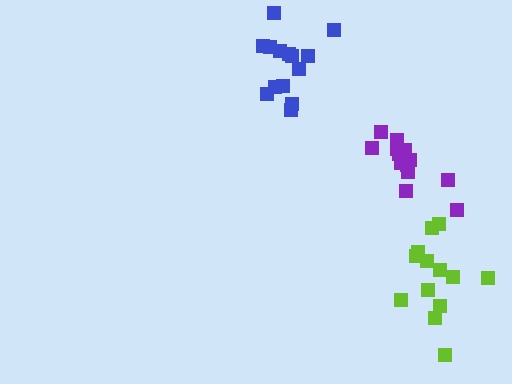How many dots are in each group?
Group 1: 14 dots, Group 2: 13 dots, Group 3: 13 dots (40 total).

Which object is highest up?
The blue cluster is topmost.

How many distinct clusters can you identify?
There are 3 distinct clusters.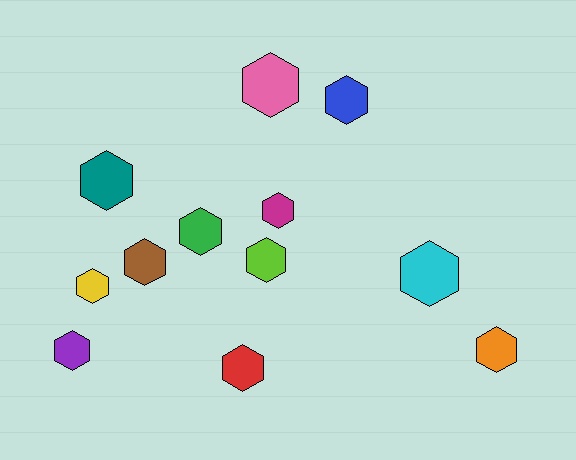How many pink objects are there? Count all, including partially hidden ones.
There is 1 pink object.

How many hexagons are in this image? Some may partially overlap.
There are 12 hexagons.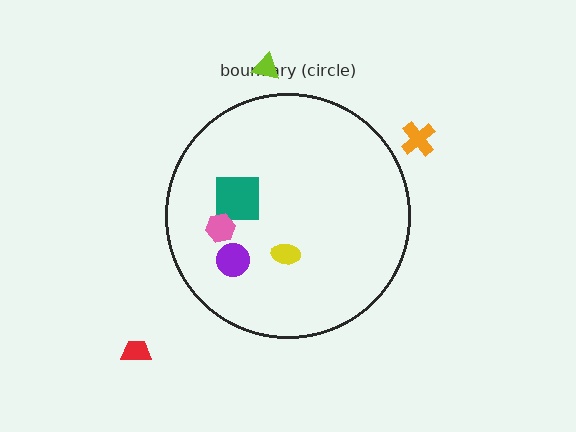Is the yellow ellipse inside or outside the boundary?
Inside.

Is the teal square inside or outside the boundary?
Inside.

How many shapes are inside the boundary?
4 inside, 3 outside.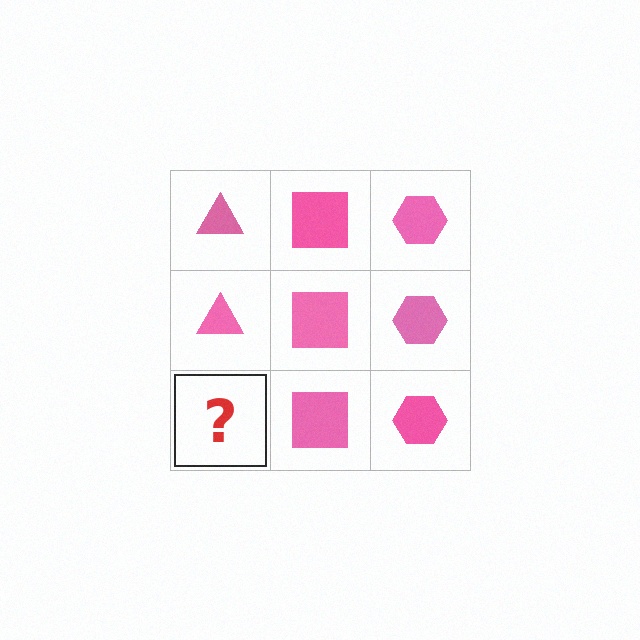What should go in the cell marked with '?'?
The missing cell should contain a pink triangle.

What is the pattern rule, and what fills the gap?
The rule is that each column has a consistent shape. The gap should be filled with a pink triangle.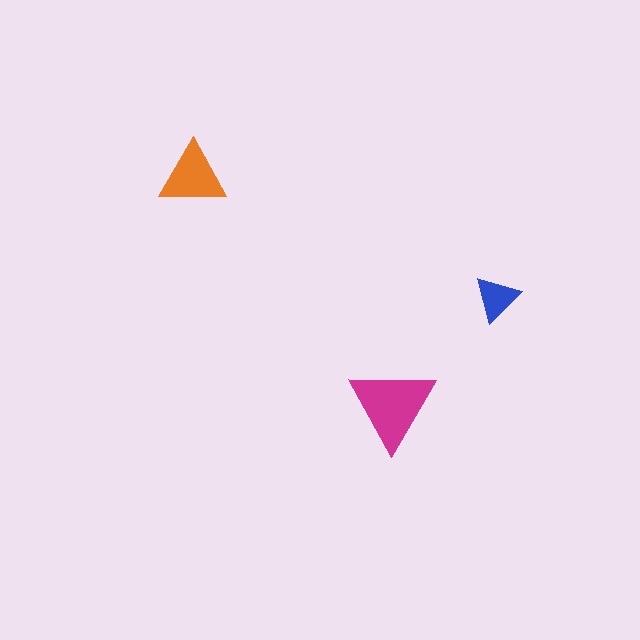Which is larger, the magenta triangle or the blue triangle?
The magenta one.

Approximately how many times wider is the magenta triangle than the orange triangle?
About 1.5 times wider.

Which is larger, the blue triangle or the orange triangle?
The orange one.